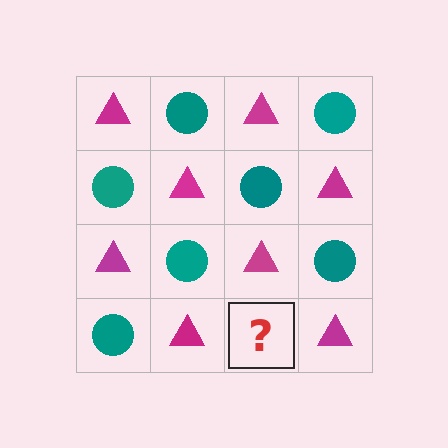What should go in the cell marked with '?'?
The missing cell should contain a teal circle.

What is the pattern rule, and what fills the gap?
The rule is that it alternates magenta triangle and teal circle in a checkerboard pattern. The gap should be filled with a teal circle.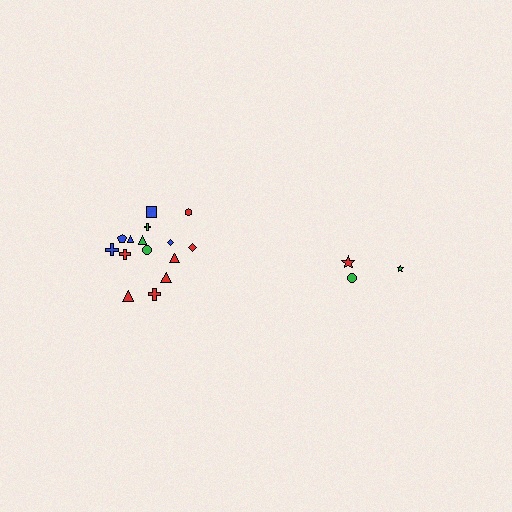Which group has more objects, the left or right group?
The left group.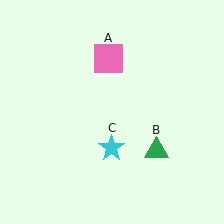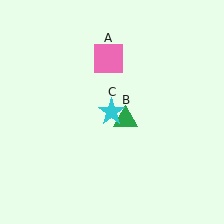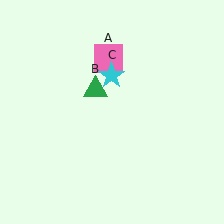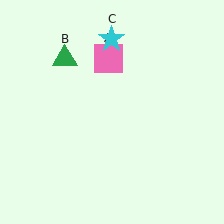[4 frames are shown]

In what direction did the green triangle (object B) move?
The green triangle (object B) moved up and to the left.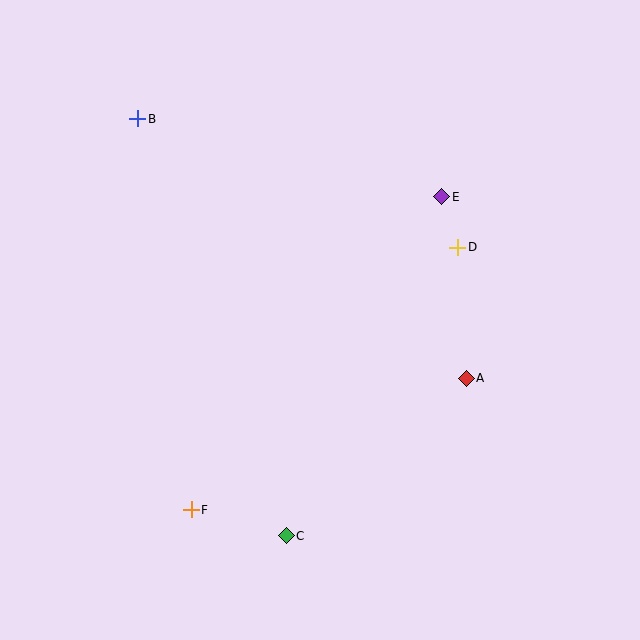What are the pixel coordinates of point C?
Point C is at (286, 536).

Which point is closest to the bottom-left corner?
Point F is closest to the bottom-left corner.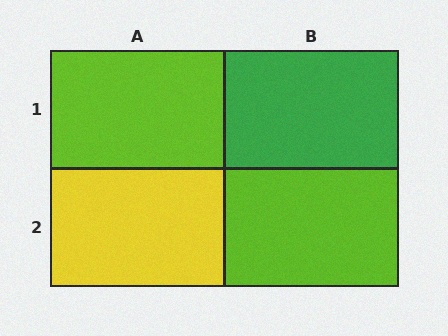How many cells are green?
1 cell is green.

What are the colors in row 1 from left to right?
Lime, green.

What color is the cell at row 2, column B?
Lime.